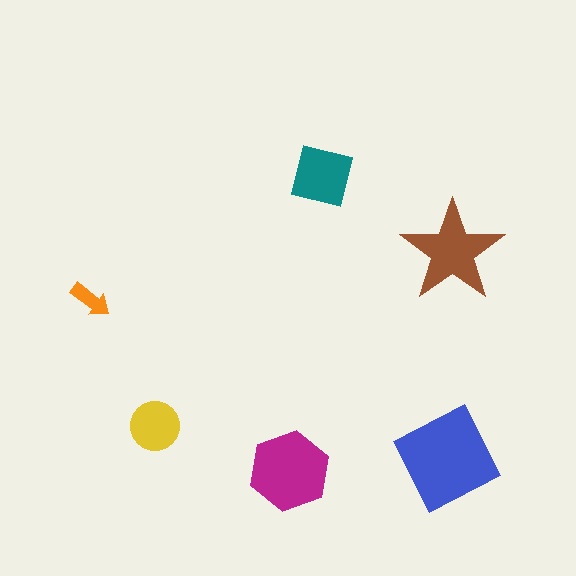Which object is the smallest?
The orange arrow.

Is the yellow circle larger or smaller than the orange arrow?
Larger.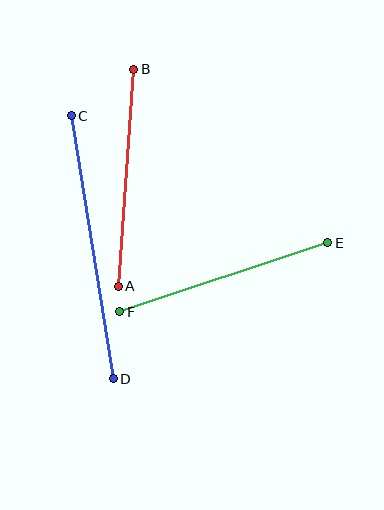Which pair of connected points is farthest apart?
Points C and D are farthest apart.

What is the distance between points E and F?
The distance is approximately 219 pixels.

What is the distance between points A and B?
The distance is approximately 217 pixels.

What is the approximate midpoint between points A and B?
The midpoint is at approximately (126, 178) pixels.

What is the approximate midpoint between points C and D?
The midpoint is at approximately (92, 247) pixels.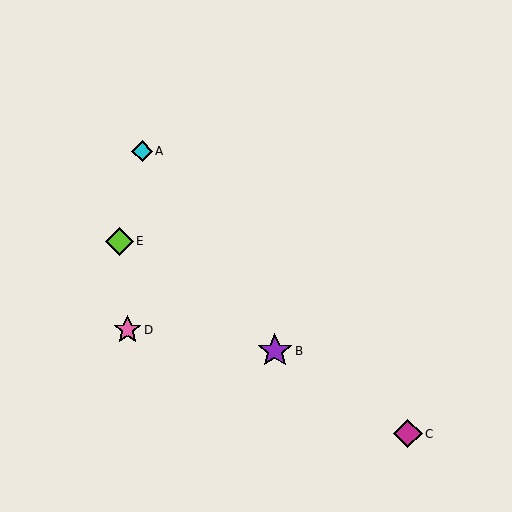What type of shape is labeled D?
Shape D is a pink star.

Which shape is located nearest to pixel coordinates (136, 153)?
The cyan diamond (labeled A) at (142, 151) is nearest to that location.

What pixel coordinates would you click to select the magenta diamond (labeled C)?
Click at (408, 434) to select the magenta diamond C.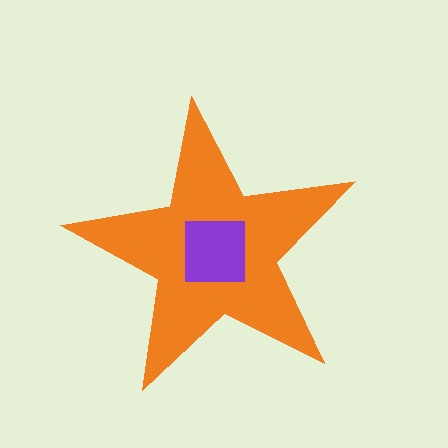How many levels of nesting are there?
2.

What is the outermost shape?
The orange star.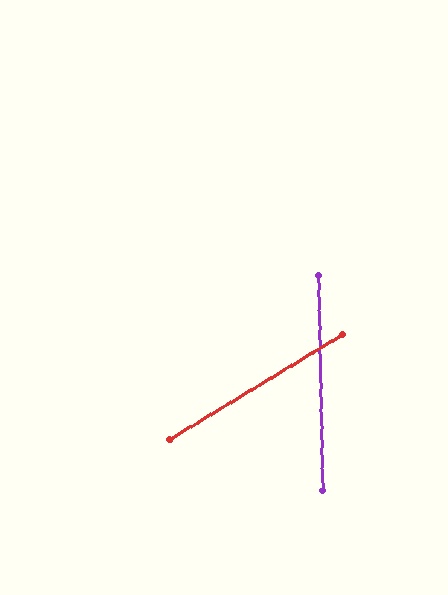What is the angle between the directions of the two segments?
Approximately 60 degrees.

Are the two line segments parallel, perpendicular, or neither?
Neither parallel nor perpendicular — they differ by about 60°.